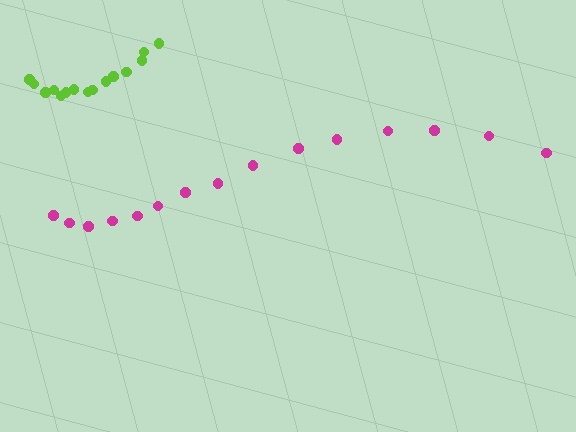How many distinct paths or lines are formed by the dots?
There are 2 distinct paths.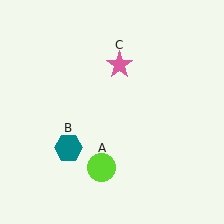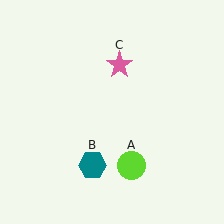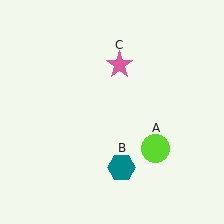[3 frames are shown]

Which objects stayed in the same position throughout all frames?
Pink star (object C) remained stationary.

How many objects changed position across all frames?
2 objects changed position: lime circle (object A), teal hexagon (object B).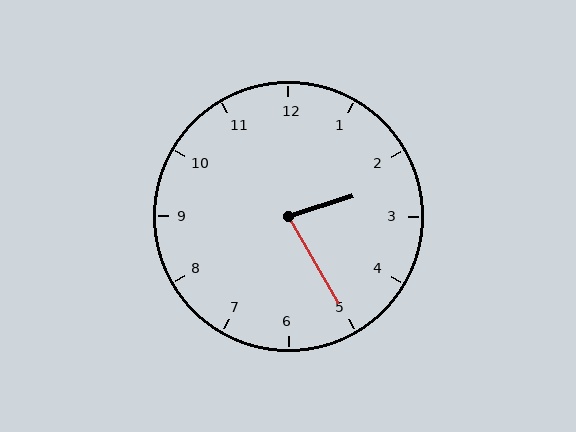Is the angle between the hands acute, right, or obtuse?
It is acute.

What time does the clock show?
2:25.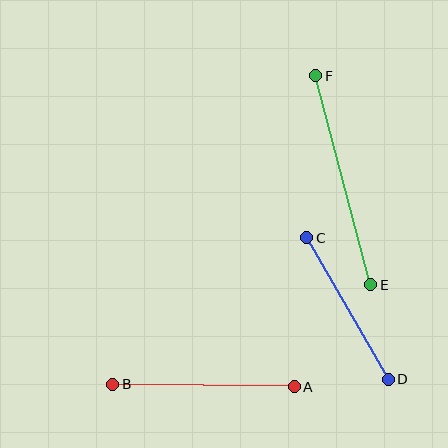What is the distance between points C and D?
The distance is approximately 163 pixels.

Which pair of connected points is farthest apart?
Points E and F are farthest apart.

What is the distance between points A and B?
The distance is approximately 182 pixels.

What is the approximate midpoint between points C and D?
The midpoint is at approximately (347, 308) pixels.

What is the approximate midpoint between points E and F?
The midpoint is at approximately (343, 180) pixels.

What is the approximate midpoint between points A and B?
The midpoint is at approximately (203, 385) pixels.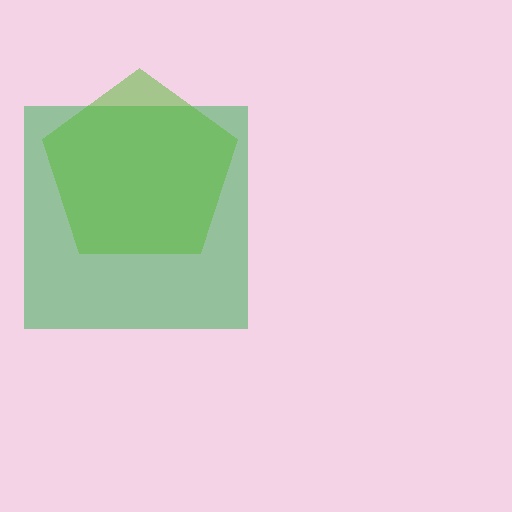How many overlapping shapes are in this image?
There are 2 overlapping shapes in the image.